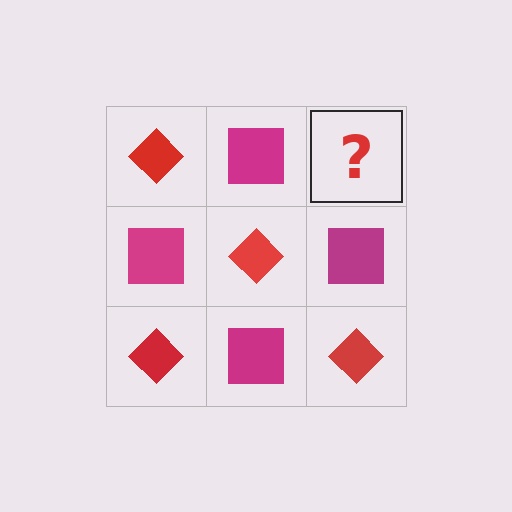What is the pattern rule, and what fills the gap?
The rule is that it alternates red diamond and magenta square in a checkerboard pattern. The gap should be filled with a red diamond.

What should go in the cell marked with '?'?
The missing cell should contain a red diamond.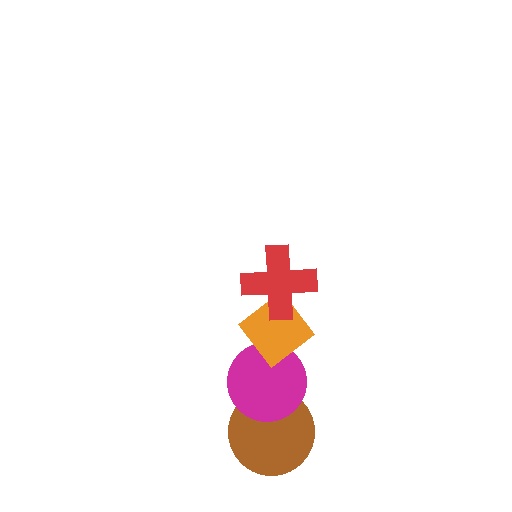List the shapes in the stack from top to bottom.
From top to bottom: the red cross, the orange diamond, the magenta circle, the brown circle.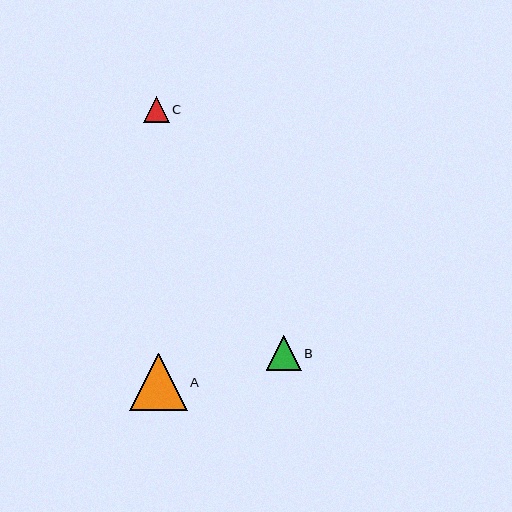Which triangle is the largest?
Triangle A is the largest with a size of approximately 57 pixels.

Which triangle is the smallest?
Triangle C is the smallest with a size of approximately 26 pixels.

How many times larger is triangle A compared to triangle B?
Triangle A is approximately 1.6 times the size of triangle B.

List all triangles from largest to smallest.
From largest to smallest: A, B, C.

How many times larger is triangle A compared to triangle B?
Triangle A is approximately 1.6 times the size of triangle B.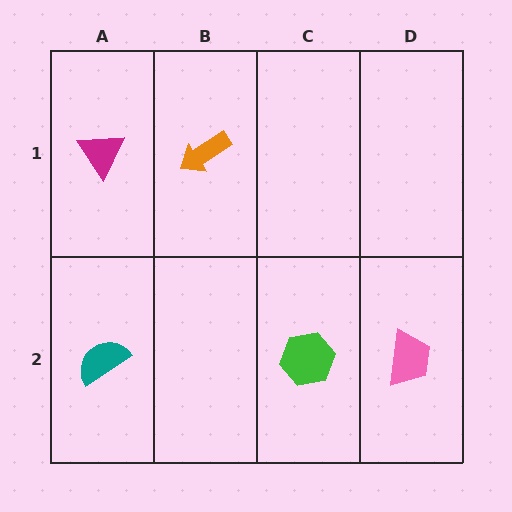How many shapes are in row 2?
3 shapes.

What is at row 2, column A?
A teal semicircle.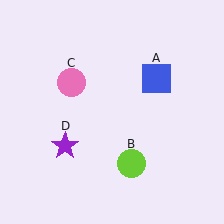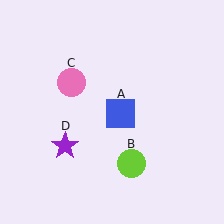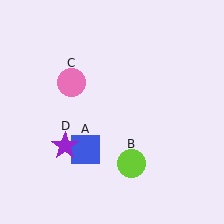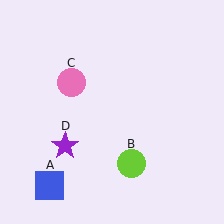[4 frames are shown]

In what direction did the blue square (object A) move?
The blue square (object A) moved down and to the left.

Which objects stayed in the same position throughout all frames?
Lime circle (object B) and pink circle (object C) and purple star (object D) remained stationary.